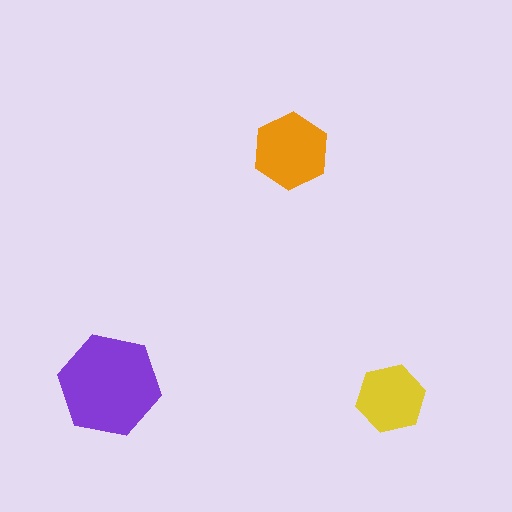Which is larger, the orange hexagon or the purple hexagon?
The purple one.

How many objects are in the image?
There are 3 objects in the image.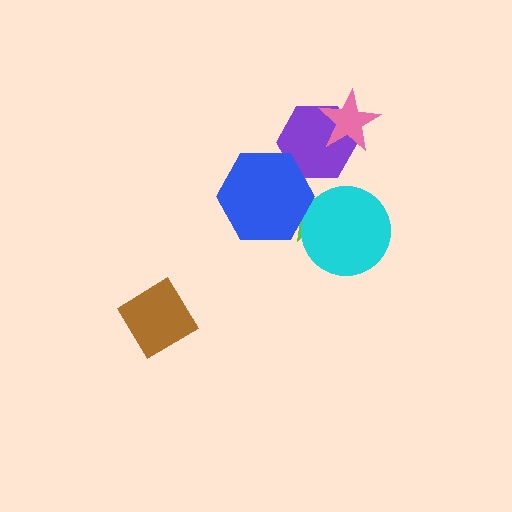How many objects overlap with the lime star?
2 objects overlap with the lime star.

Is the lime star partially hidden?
Yes, it is partially covered by another shape.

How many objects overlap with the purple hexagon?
2 objects overlap with the purple hexagon.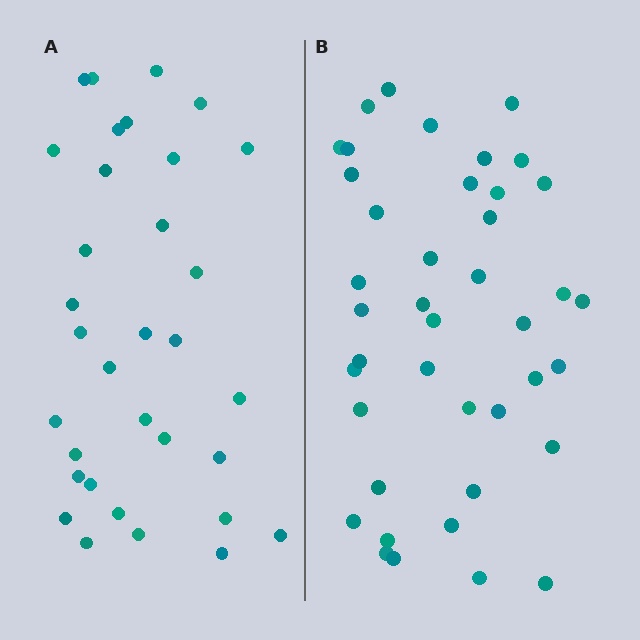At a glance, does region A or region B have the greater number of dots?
Region B (the right region) has more dots.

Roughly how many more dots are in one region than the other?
Region B has roughly 8 or so more dots than region A.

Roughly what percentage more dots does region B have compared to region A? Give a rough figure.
About 25% more.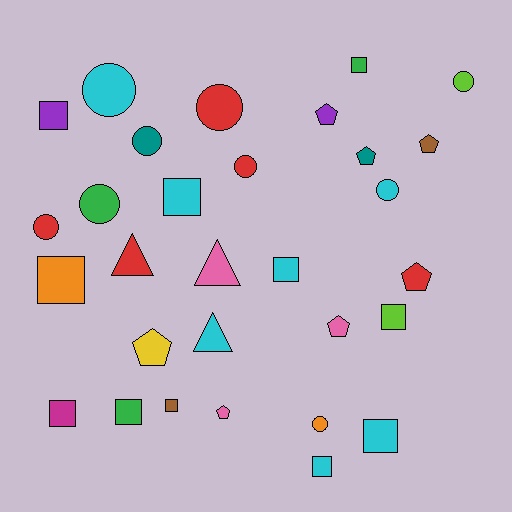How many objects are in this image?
There are 30 objects.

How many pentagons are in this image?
There are 7 pentagons.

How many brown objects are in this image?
There are 2 brown objects.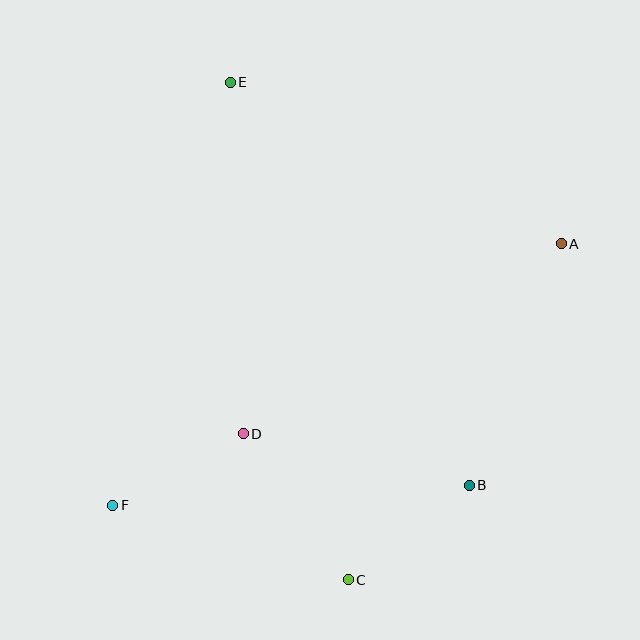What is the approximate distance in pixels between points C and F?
The distance between C and F is approximately 247 pixels.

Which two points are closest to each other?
Points D and F are closest to each other.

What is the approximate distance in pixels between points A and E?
The distance between A and E is approximately 368 pixels.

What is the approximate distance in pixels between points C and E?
The distance between C and E is approximately 511 pixels.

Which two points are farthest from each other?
Points A and F are farthest from each other.